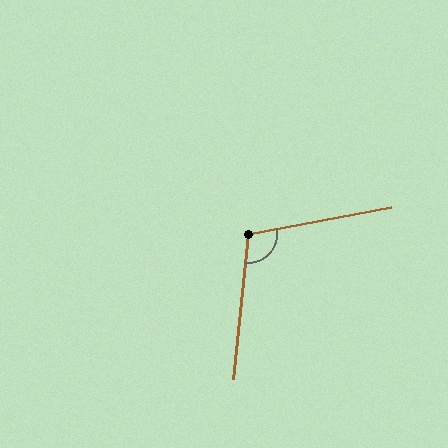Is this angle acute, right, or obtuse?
It is obtuse.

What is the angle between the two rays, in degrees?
Approximately 106 degrees.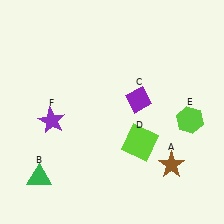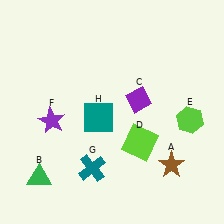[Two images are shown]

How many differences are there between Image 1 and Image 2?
There are 2 differences between the two images.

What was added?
A teal cross (G), a teal square (H) were added in Image 2.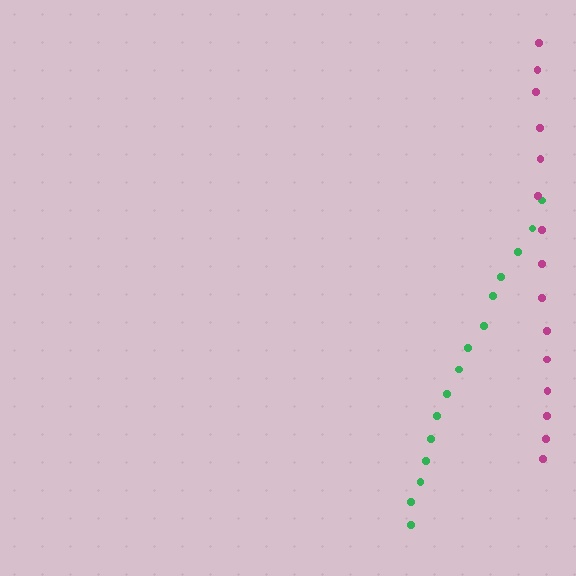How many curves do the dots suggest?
There are 2 distinct paths.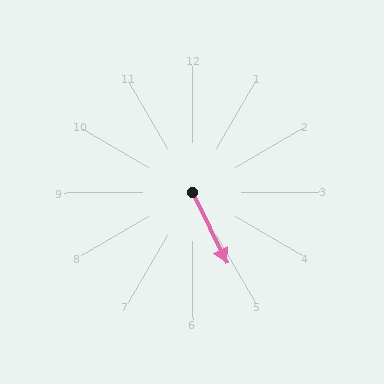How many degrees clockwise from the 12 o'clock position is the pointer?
Approximately 154 degrees.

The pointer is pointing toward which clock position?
Roughly 5 o'clock.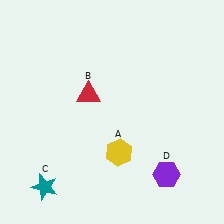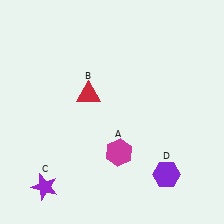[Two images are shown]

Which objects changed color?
A changed from yellow to magenta. C changed from teal to purple.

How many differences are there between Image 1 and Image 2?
There are 2 differences between the two images.